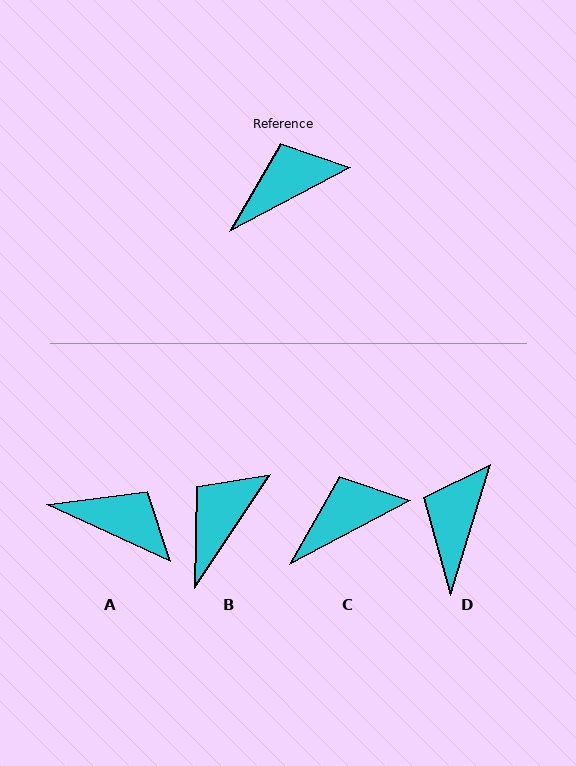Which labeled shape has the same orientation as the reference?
C.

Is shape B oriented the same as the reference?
No, it is off by about 28 degrees.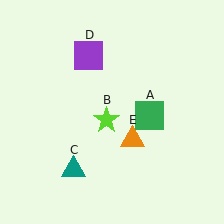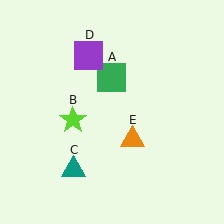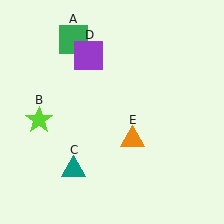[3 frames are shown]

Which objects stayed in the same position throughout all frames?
Teal triangle (object C) and purple square (object D) and orange triangle (object E) remained stationary.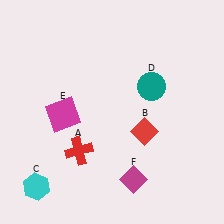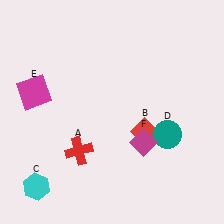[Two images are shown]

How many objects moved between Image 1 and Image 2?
3 objects moved between the two images.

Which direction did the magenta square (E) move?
The magenta square (E) moved left.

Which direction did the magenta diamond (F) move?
The magenta diamond (F) moved up.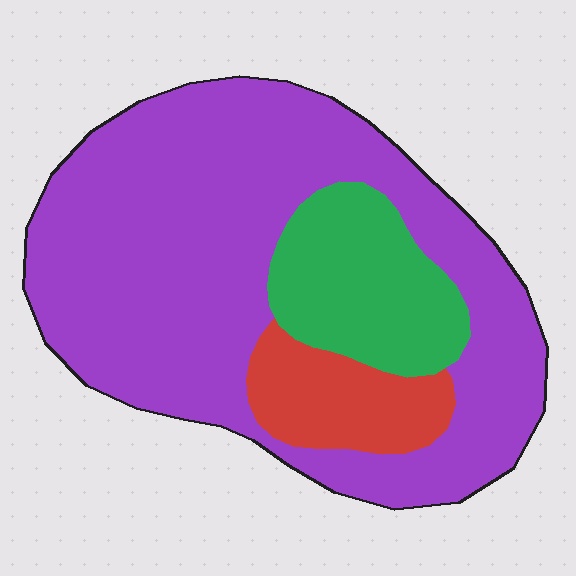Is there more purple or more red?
Purple.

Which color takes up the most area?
Purple, at roughly 70%.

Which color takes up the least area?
Red, at roughly 10%.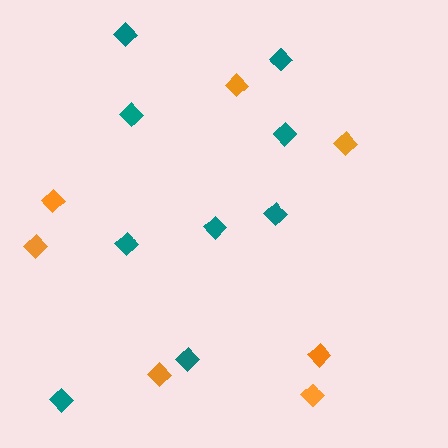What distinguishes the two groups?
There are 2 groups: one group of orange diamonds (7) and one group of teal diamonds (9).